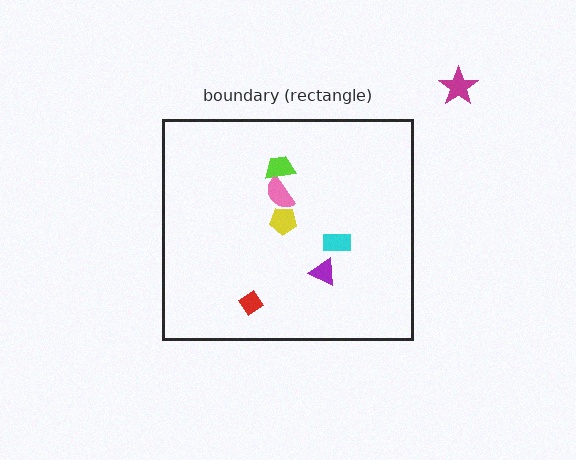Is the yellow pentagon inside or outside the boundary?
Inside.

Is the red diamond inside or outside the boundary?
Inside.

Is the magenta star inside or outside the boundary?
Outside.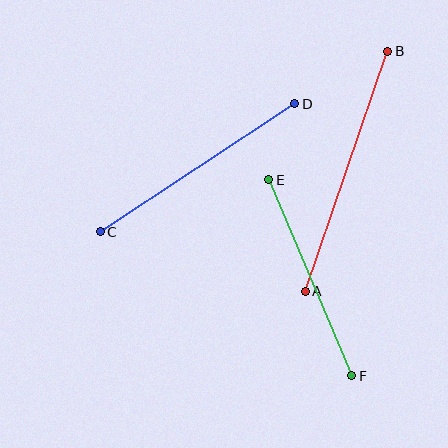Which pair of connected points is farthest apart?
Points A and B are farthest apart.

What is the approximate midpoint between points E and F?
The midpoint is at approximately (310, 278) pixels.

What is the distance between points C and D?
The distance is approximately 233 pixels.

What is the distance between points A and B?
The distance is approximately 254 pixels.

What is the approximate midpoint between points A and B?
The midpoint is at approximately (346, 171) pixels.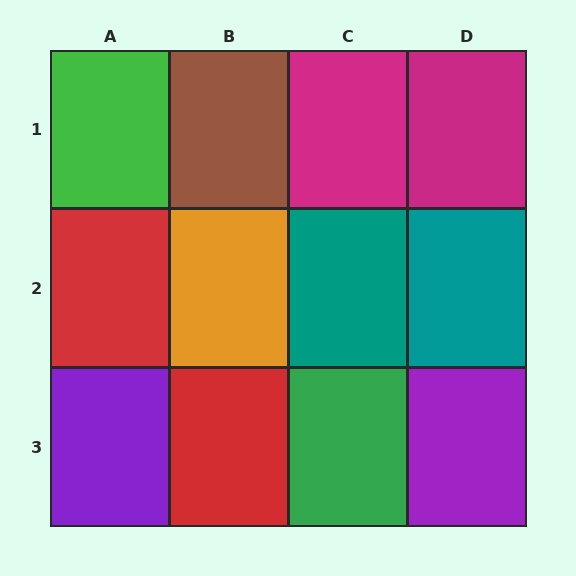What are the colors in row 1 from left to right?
Green, brown, magenta, magenta.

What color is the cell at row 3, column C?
Green.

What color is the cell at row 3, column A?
Purple.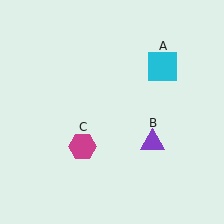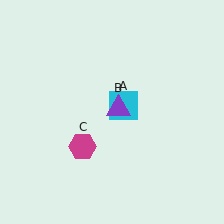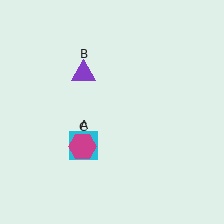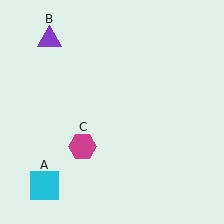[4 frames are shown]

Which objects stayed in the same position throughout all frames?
Magenta hexagon (object C) remained stationary.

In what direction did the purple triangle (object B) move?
The purple triangle (object B) moved up and to the left.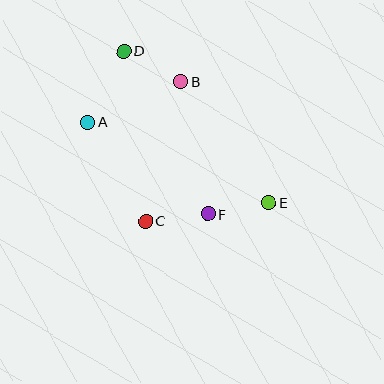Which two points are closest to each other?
Points C and F are closest to each other.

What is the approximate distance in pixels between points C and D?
The distance between C and D is approximately 172 pixels.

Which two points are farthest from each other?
Points D and E are farthest from each other.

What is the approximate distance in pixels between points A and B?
The distance between A and B is approximately 101 pixels.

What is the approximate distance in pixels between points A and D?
The distance between A and D is approximately 80 pixels.